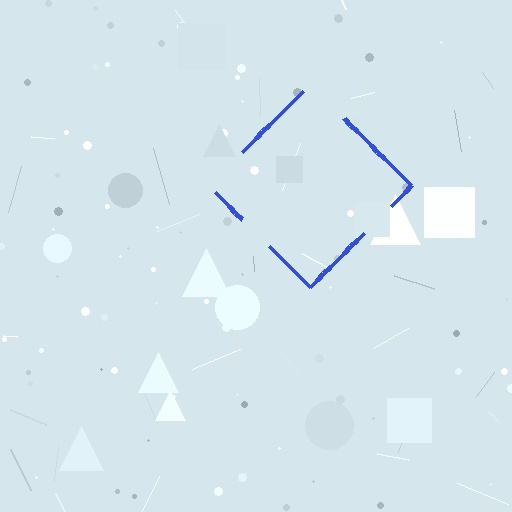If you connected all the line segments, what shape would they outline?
They would outline a diamond.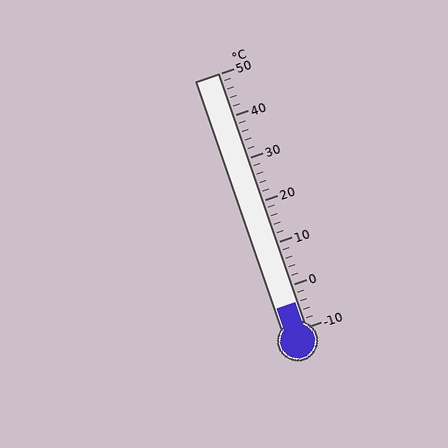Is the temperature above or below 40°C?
The temperature is below 40°C.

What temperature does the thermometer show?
The thermometer shows approximately -4°C.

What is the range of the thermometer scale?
The thermometer scale ranges from -10°C to 50°C.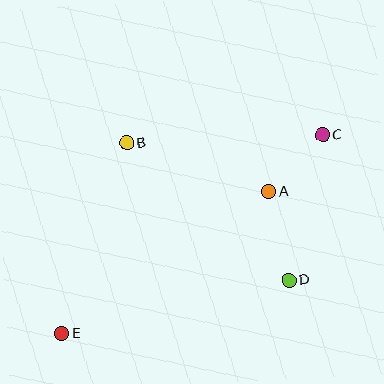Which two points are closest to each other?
Points A and C are closest to each other.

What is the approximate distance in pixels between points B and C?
The distance between B and C is approximately 196 pixels.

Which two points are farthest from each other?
Points C and E are farthest from each other.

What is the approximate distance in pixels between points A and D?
The distance between A and D is approximately 91 pixels.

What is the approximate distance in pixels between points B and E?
The distance between B and E is approximately 201 pixels.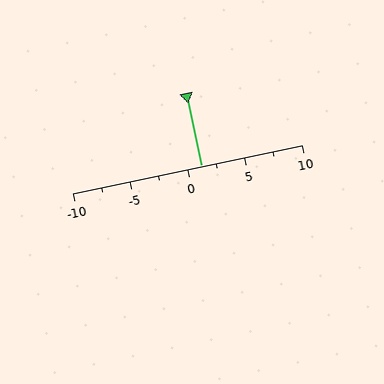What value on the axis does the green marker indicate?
The marker indicates approximately 1.2.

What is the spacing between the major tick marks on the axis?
The major ticks are spaced 5 apart.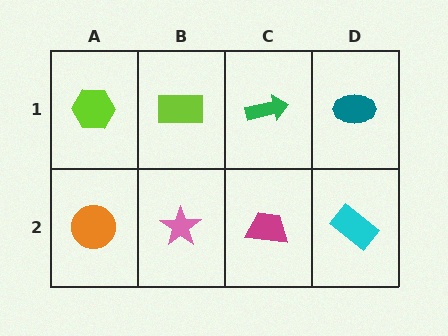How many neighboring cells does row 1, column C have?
3.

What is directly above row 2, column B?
A lime rectangle.